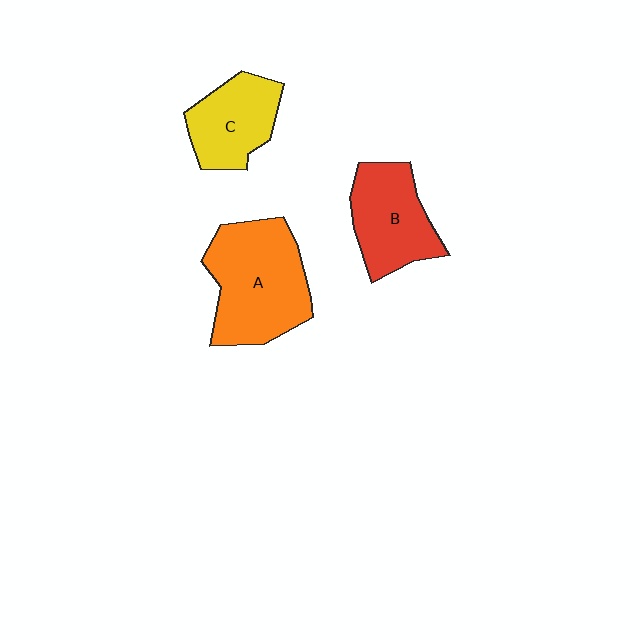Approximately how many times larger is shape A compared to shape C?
Approximately 1.6 times.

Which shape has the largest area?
Shape A (orange).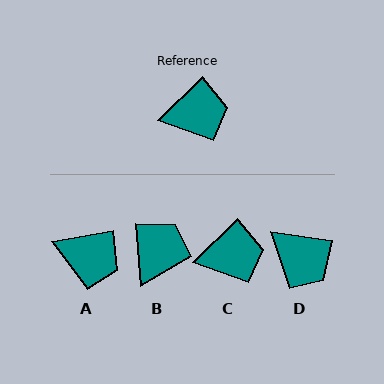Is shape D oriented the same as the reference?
No, it is off by about 53 degrees.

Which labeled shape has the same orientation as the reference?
C.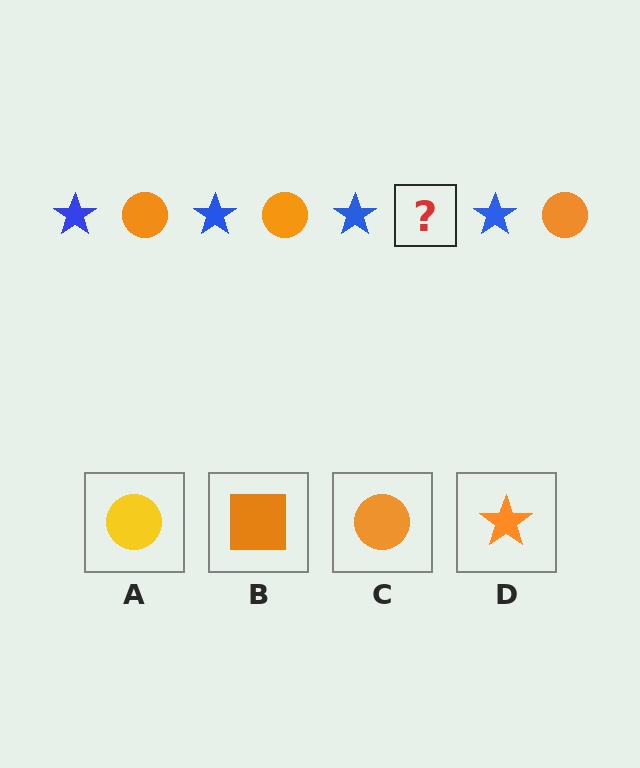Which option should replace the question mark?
Option C.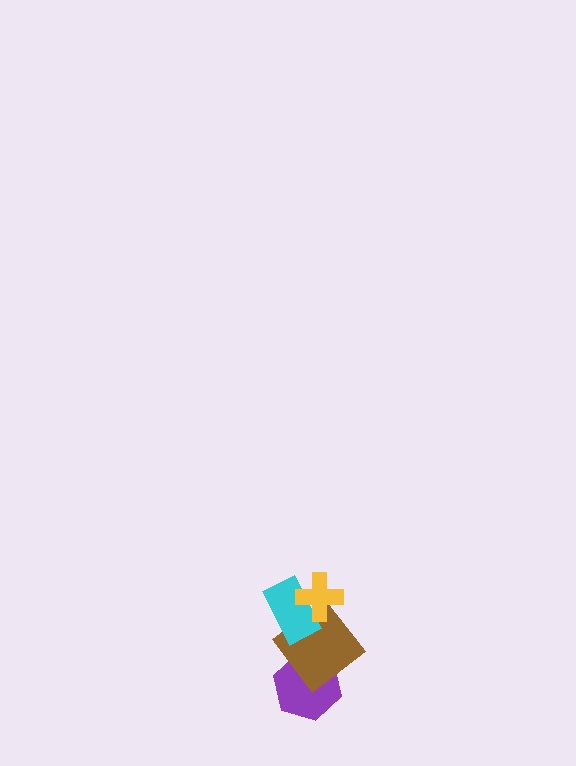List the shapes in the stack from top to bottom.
From top to bottom: the yellow cross, the cyan rectangle, the brown diamond, the purple hexagon.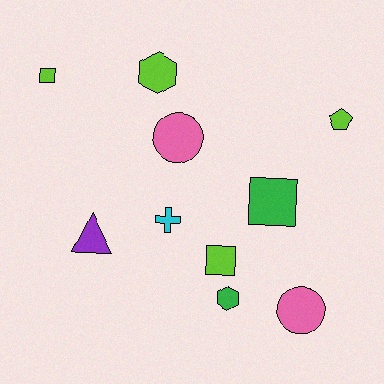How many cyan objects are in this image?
There is 1 cyan object.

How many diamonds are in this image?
There are no diamonds.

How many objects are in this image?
There are 10 objects.